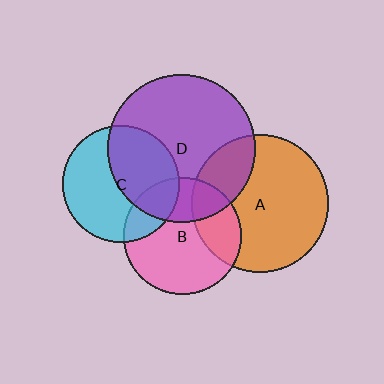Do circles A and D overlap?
Yes.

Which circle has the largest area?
Circle D (purple).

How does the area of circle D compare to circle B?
Approximately 1.6 times.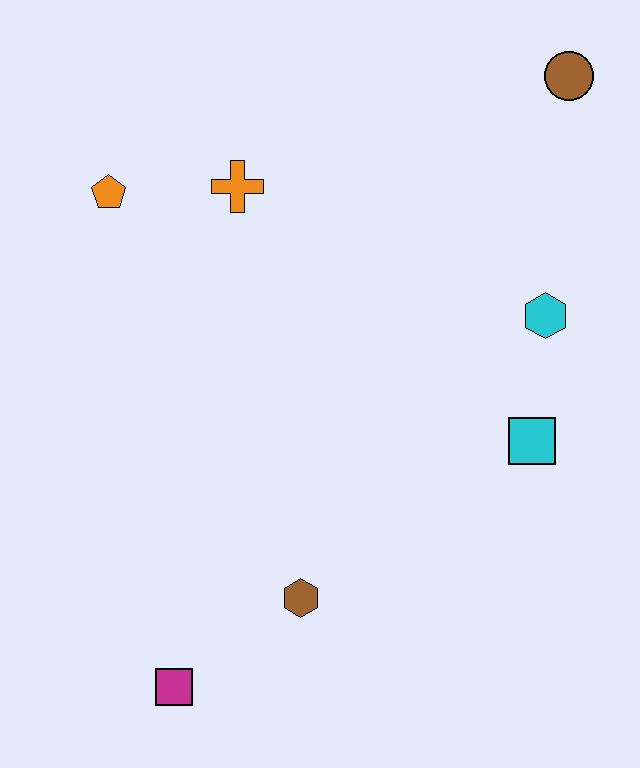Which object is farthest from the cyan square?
The orange pentagon is farthest from the cyan square.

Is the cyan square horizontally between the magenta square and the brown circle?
Yes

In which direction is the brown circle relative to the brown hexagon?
The brown circle is above the brown hexagon.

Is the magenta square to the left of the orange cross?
Yes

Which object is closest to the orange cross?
The orange pentagon is closest to the orange cross.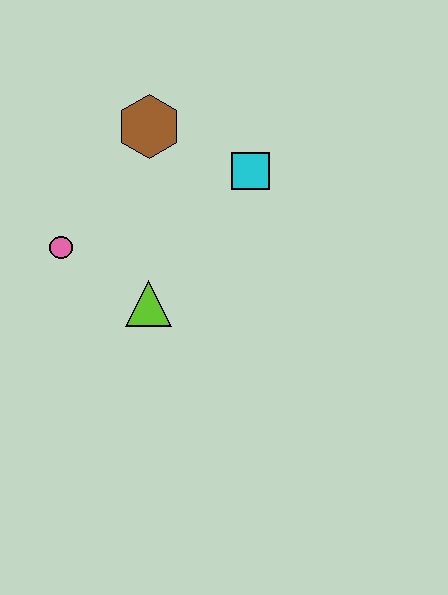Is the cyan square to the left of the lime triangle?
No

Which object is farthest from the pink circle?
The cyan square is farthest from the pink circle.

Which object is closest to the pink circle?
The lime triangle is closest to the pink circle.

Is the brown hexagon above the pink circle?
Yes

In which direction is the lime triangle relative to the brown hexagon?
The lime triangle is below the brown hexagon.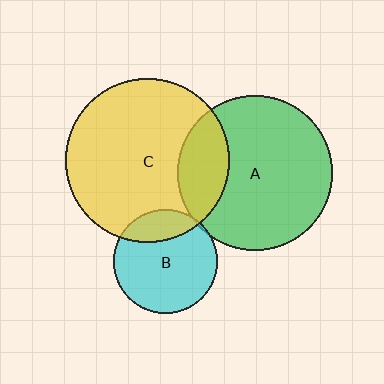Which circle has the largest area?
Circle C (yellow).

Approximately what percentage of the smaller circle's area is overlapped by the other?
Approximately 5%.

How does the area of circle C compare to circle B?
Approximately 2.5 times.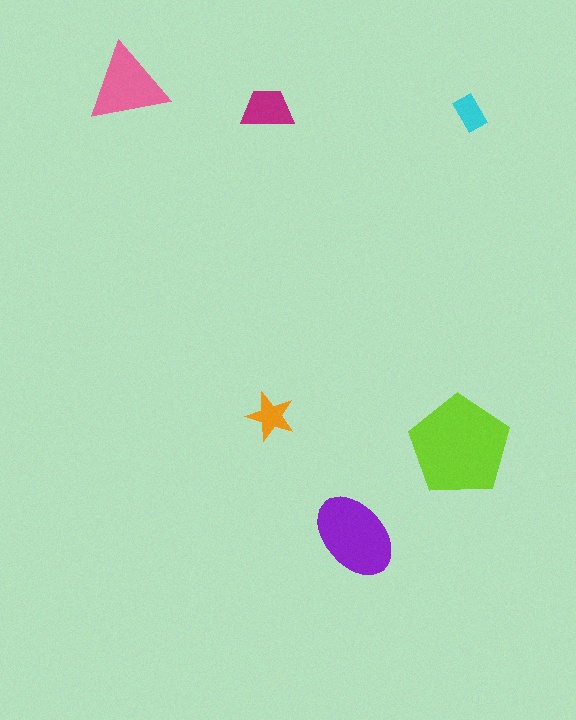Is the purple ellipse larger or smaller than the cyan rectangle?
Larger.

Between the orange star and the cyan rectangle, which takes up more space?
The orange star.